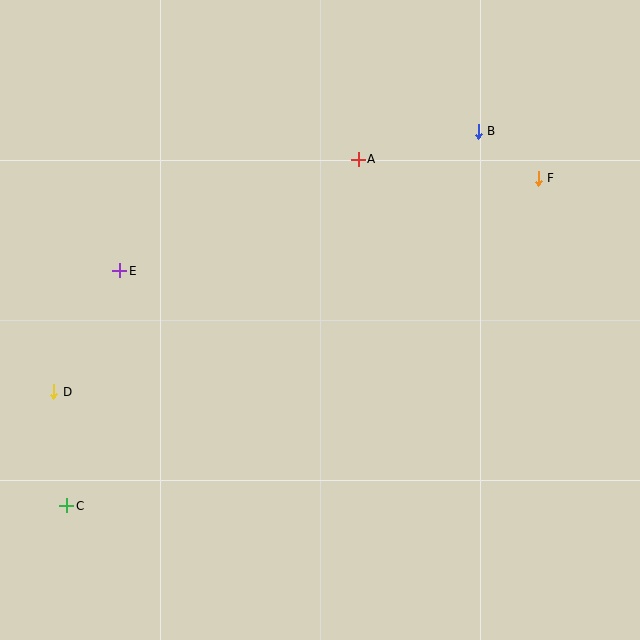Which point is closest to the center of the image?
Point A at (358, 159) is closest to the center.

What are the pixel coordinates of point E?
Point E is at (120, 271).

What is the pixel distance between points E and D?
The distance between E and D is 138 pixels.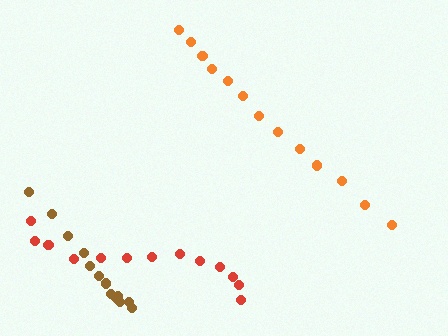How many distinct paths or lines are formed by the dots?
There are 3 distinct paths.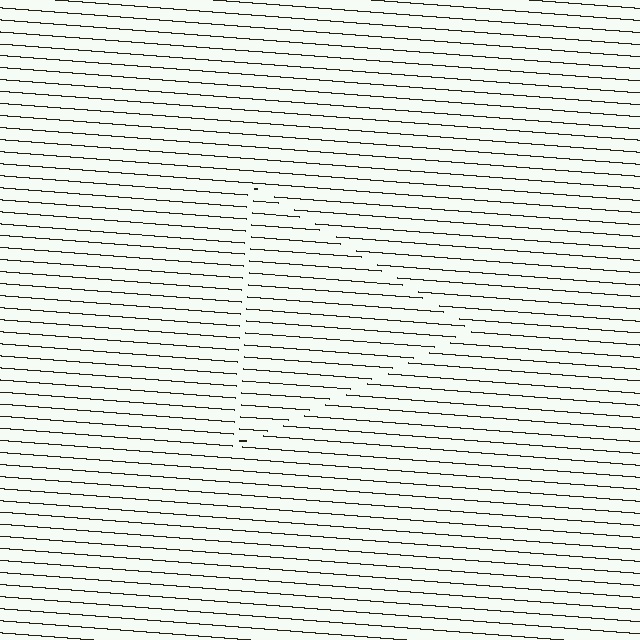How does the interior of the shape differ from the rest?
The interior of the shape contains the same grating, shifted by half a period — the contour is defined by the phase discontinuity where line-ends from the inner and outer gratings abut.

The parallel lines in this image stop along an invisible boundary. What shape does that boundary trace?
An illusory triangle. The interior of the shape contains the same grating, shifted by half a period — the contour is defined by the phase discontinuity where line-ends from the inner and outer gratings abut.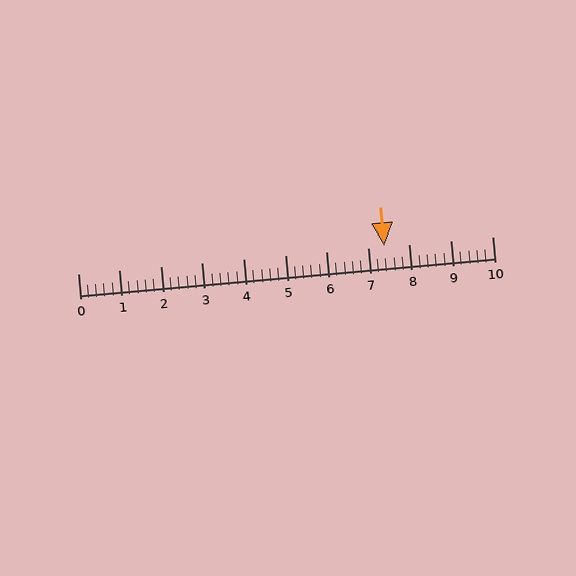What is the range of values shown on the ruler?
The ruler shows values from 0 to 10.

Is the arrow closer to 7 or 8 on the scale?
The arrow is closer to 7.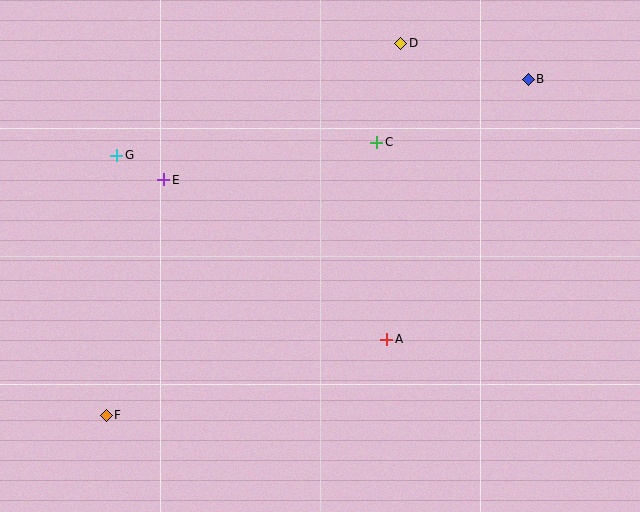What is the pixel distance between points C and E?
The distance between C and E is 216 pixels.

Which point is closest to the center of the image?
Point A at (387, 339) is closest to the center.